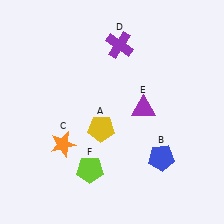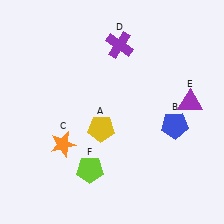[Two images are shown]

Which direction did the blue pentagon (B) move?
The blue pentagon (B) moved up.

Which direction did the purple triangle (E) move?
The purple triangle (E) moved right.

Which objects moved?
The objects that moved are: the blue pentagon (B), the purple triangle (E).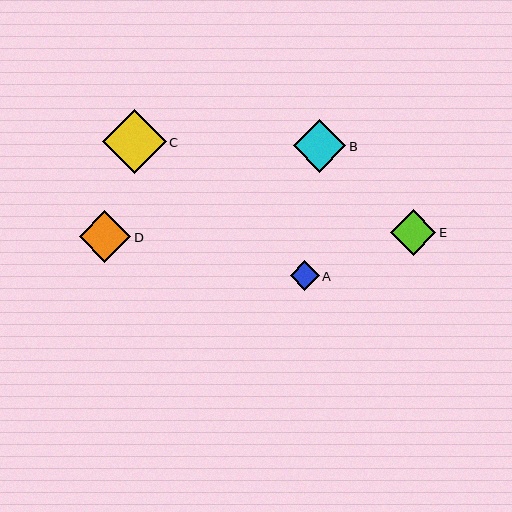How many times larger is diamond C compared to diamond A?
Diamond C is approximately 2.2 times the size of diamond A.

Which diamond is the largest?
Diamond C is the largest with a size of approximately 64 pixels.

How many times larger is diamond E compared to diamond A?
Diamond E is approximately 1.6 times the size of diamond A.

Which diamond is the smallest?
Diamond A is the smallest with a size of approximately 29 pixels.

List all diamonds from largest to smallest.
From largest to smallest: C, B, D, E, A.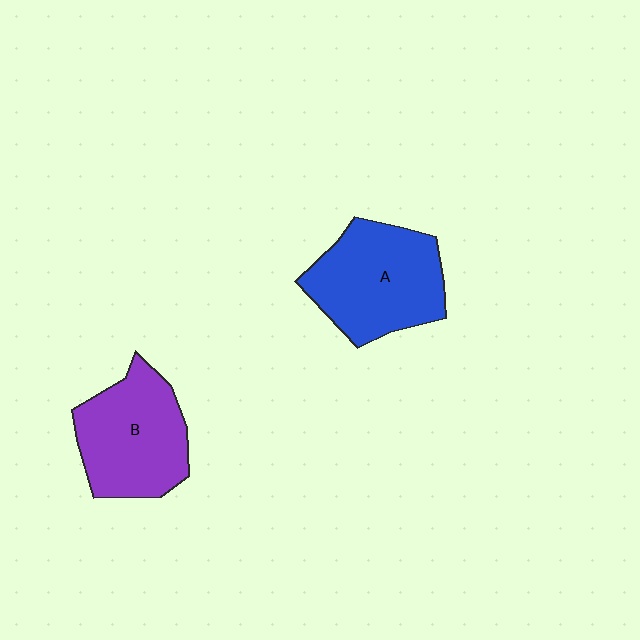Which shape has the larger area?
Shape A (blue).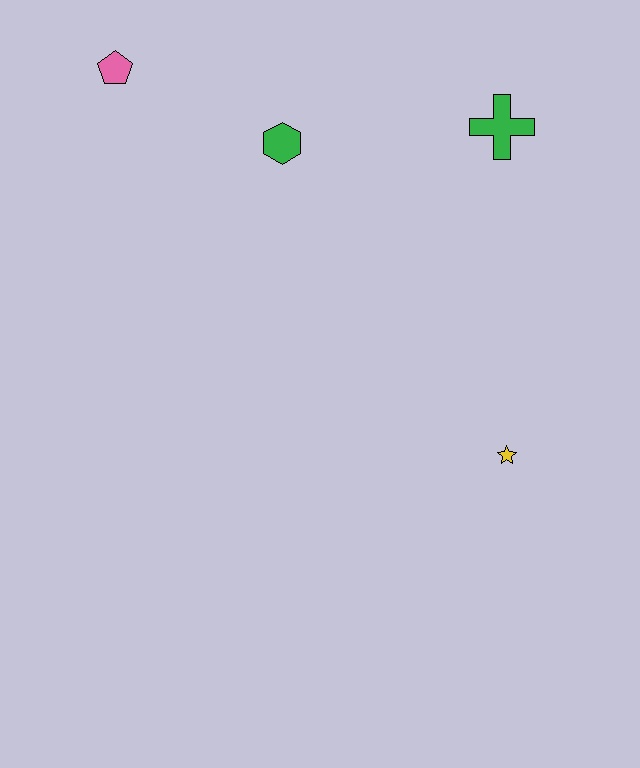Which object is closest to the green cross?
The green hexagon is closest to the green cross.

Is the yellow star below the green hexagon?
Yes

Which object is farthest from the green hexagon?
The yellow star is farthest from the green hexagon.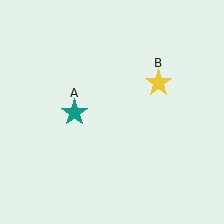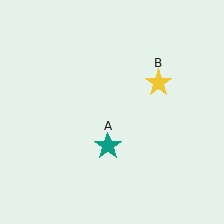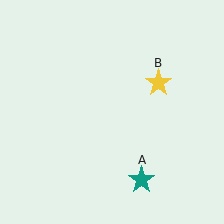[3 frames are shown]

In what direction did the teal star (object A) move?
The teal star (object A) moved down and to the right.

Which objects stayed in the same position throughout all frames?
Yellow star (object B) remained stationary.